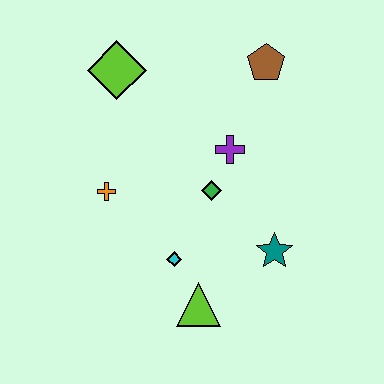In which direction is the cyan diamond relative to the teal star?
The cyan diamond is to the left of the teal star.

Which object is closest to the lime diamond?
The orange cross is closest to the lime diamond.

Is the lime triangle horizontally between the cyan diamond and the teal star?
Yes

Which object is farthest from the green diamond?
The lime diamond is farthest from the green diamond.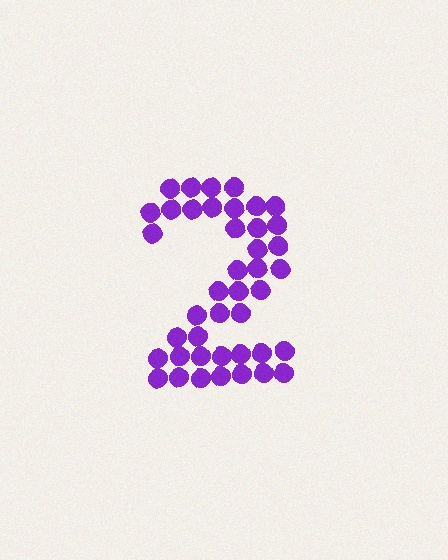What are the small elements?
The small elements are circles.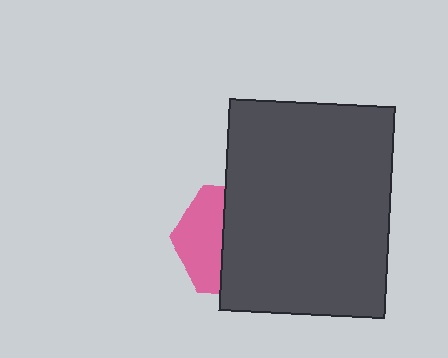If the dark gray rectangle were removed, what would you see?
You would see the complete pink hexagon.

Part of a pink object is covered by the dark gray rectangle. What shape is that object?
It is a hexagon.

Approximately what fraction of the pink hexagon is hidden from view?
Roughly 60% of the pink hexagon is hidden behind the dark gray rectangle.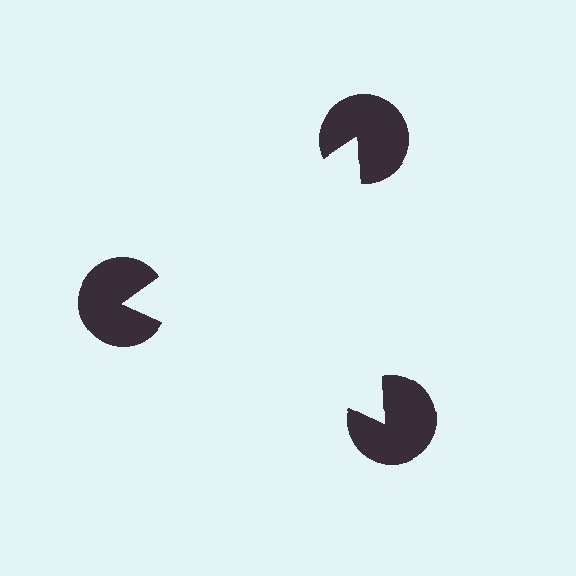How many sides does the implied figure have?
3 sides.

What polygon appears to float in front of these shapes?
An illusory triangle — its edges are inferred from the aligned wedge cuts in the pac-man discs, not physically drawn.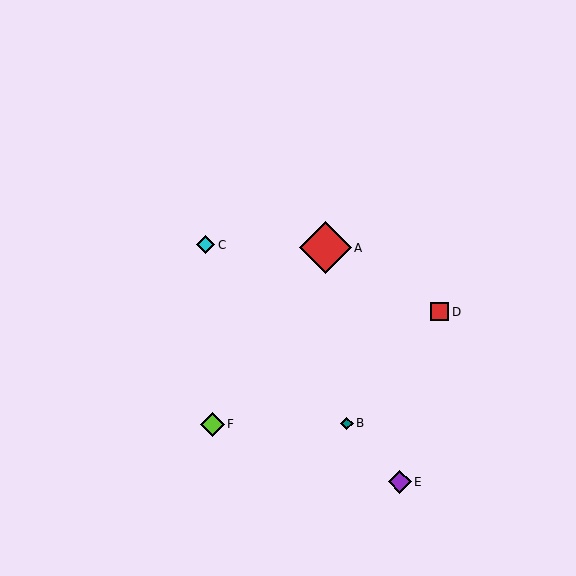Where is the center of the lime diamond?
The center of the lime diamond is at (212, 424).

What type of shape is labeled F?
Shape F is a lime diamond.